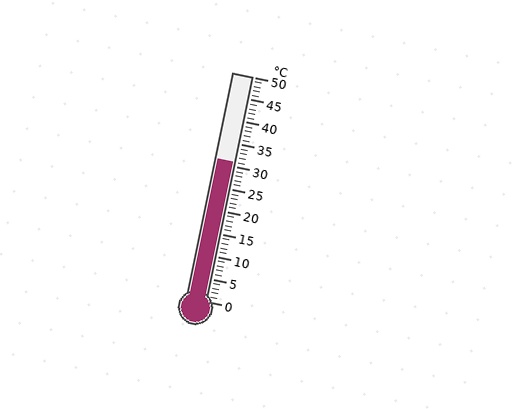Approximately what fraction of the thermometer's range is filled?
The thermometer is filled to approximately 60% of its range.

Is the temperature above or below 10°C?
The temperature is above 10°C.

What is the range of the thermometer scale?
The thermometer scale ranges from 0°C to 50°C.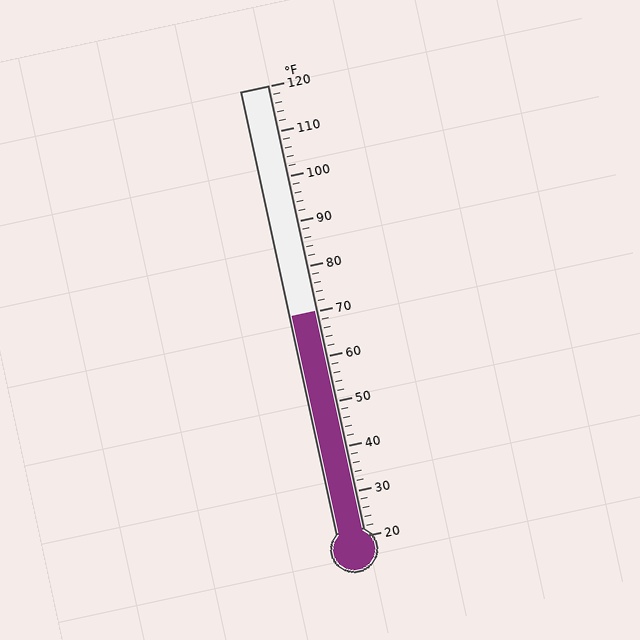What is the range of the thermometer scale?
The thermometer scale ranges from 20°F to 120°F.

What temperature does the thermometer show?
The thermometer shows approximately 70°F.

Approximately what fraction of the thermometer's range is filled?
The thermometer is filled to approximately 50% of its range.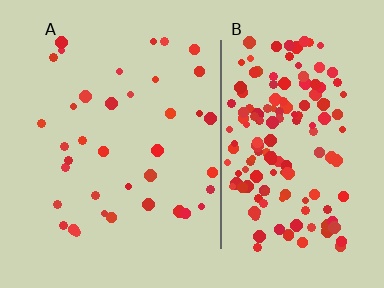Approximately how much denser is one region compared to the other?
Approximately 4.6× — region B over region A.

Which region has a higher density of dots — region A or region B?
B (the right).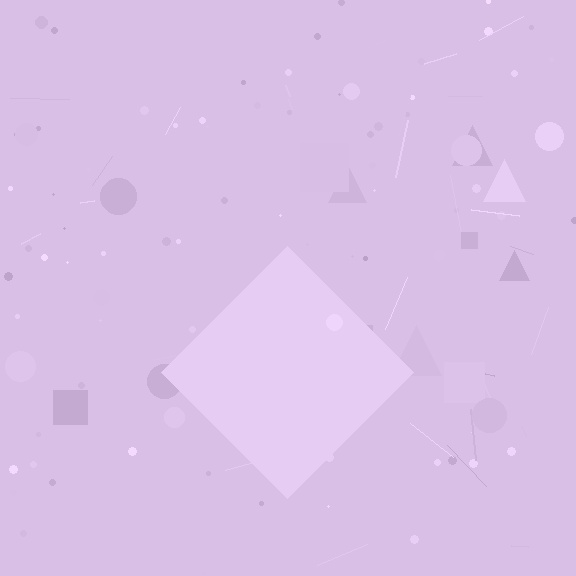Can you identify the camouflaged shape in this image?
The camouflaged shape is a diamond.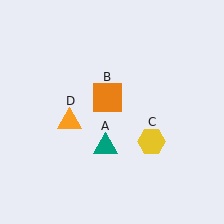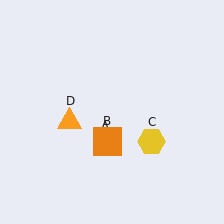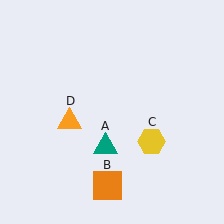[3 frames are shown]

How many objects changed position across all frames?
1 object changed position: orange square (object B).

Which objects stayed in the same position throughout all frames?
Teal triangle (object A) and yellow hexagon (object C) and orange triangle (object D) remained stationary.